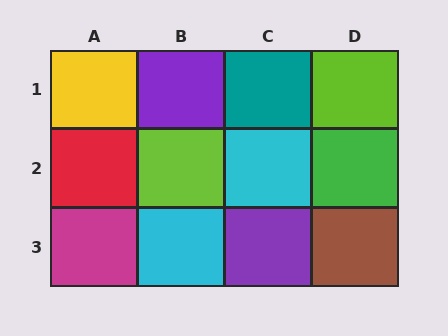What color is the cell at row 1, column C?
Teal.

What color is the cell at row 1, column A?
Yellow.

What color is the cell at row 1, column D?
Lime.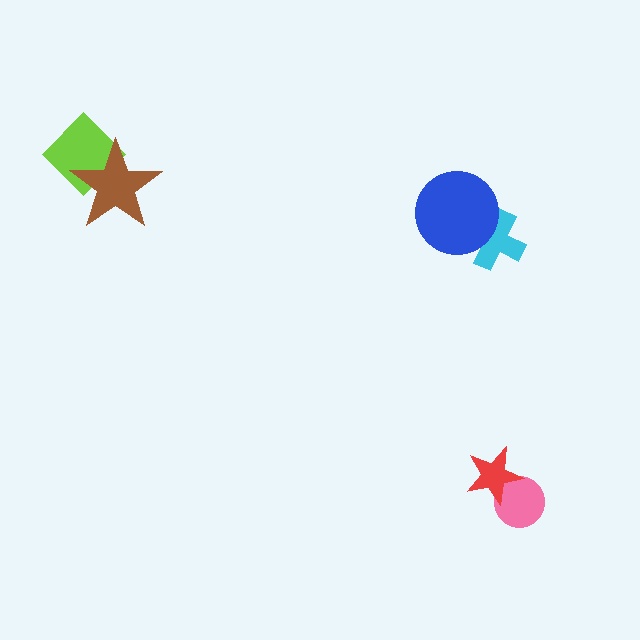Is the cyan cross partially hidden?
Yes, it is partially covered by another shape.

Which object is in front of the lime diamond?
The brown star is in front of the lime diamond.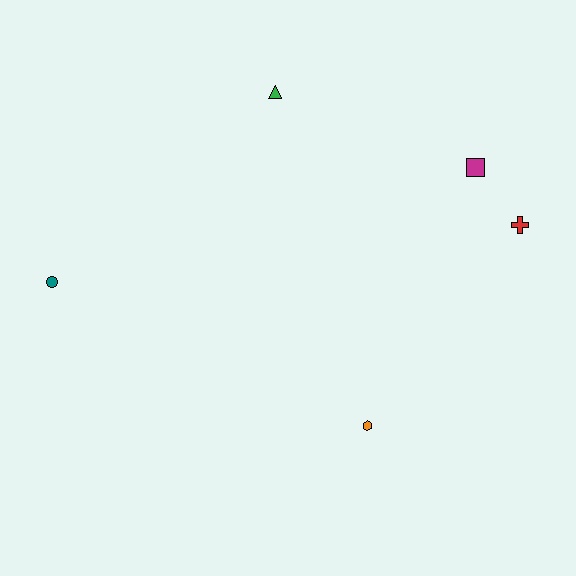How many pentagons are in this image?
There are no pentagons.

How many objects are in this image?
There are 5 objects.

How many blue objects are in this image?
There are no blue objects.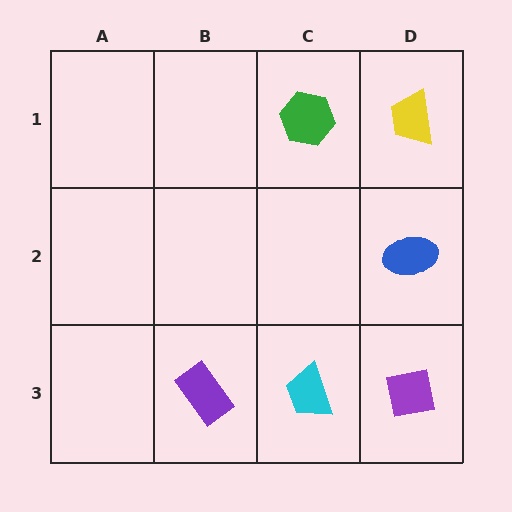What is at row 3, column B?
A purple rectangle.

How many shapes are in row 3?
3 shapes.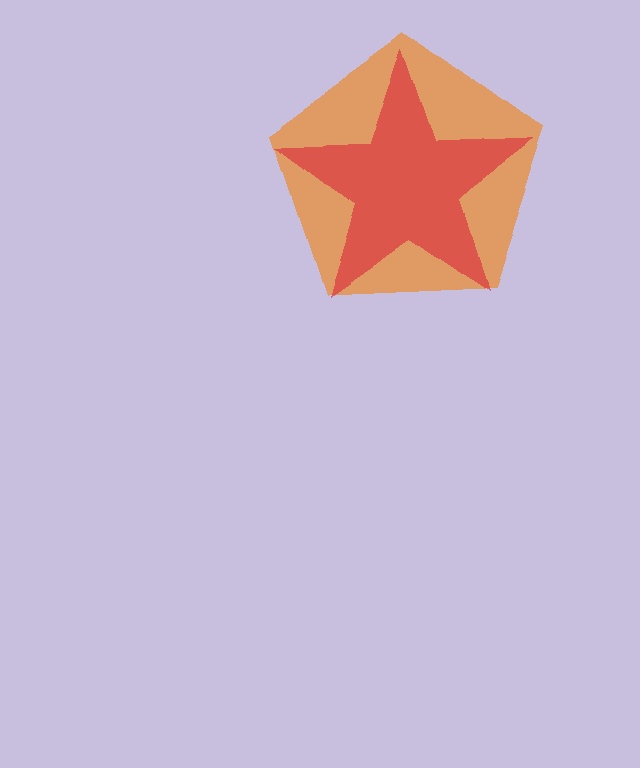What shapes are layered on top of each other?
The layered shapes are: an orange pentagon, a red star.